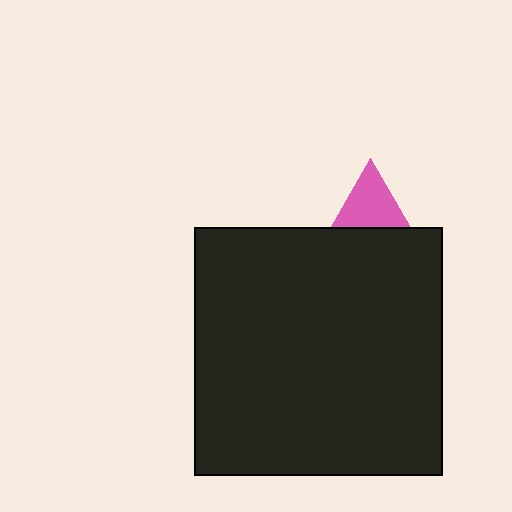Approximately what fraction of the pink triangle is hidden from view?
Roughly 66% of the pink triangle is hidden behind the black square.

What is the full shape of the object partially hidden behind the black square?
The partially hidden object is a pink triangle.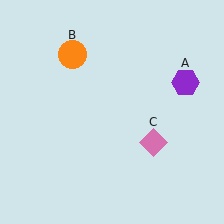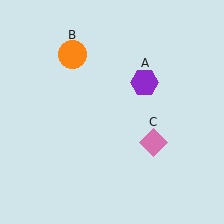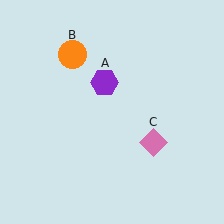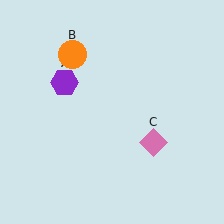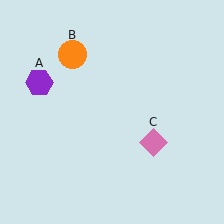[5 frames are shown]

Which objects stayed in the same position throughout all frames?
Orange circle (object B) and pink diamond (object C) remained stationary.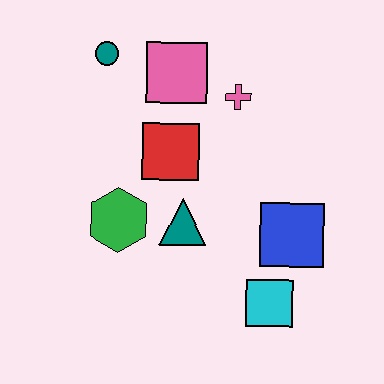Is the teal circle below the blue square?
No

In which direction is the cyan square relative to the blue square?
The cyan square is below the blue square.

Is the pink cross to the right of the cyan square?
No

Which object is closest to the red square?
The teal triangle is closest to the red square.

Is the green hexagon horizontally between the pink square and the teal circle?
Yes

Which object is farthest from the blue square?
The teal circle is farthest from the blue square.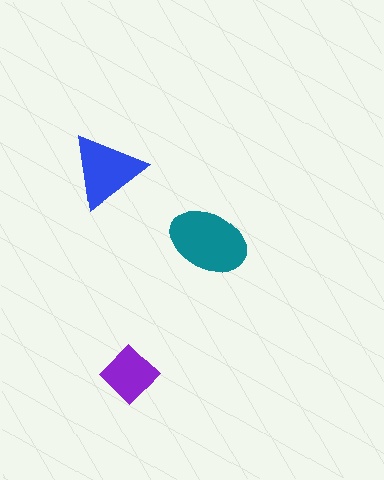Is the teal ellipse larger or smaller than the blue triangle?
Larger.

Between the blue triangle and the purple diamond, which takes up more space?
The blue triangle.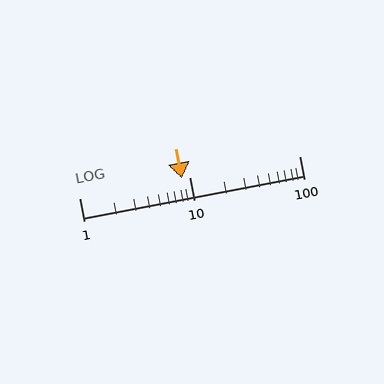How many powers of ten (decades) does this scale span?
The scale spans 2 decades, from 1 to 100.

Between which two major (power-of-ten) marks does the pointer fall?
The pointer is between 1 and 10.